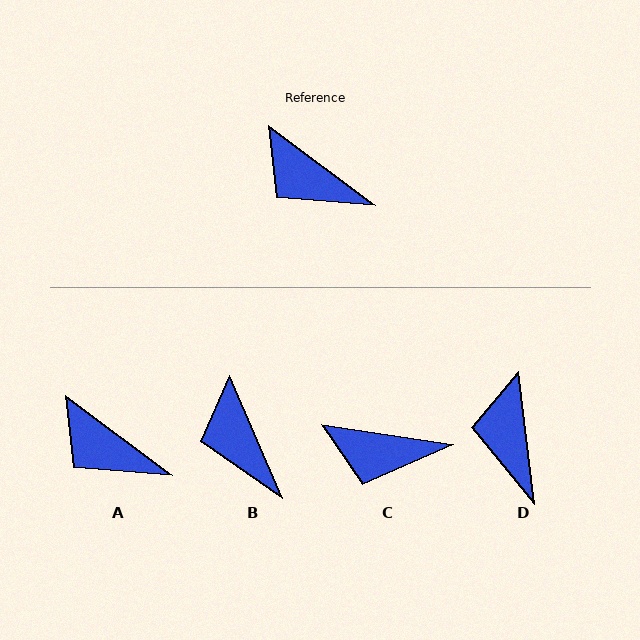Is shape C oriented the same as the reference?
No, it is off by about 28 degrees.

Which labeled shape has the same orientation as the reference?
A.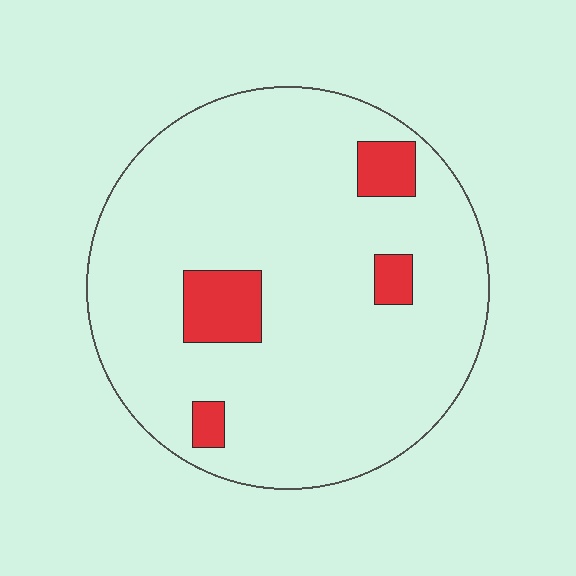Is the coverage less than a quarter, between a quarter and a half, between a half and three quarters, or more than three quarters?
Less than a quarter.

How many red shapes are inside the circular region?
4.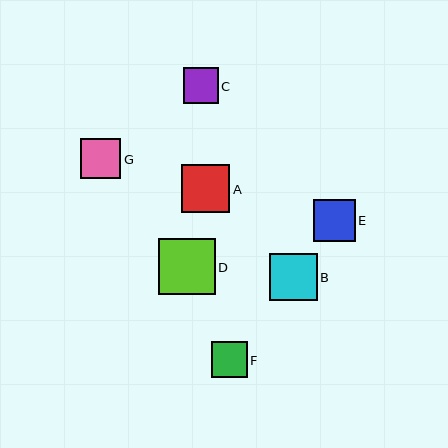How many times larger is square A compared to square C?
Square A is approximately 1.4 times the size of square C.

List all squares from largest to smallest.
From largest to smallest: D, A, B, E, G, F, C.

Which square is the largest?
Square D is the largest with a size of approximately 57 pixels.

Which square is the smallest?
Square C is the smallest with a size of approximately 35 pixels.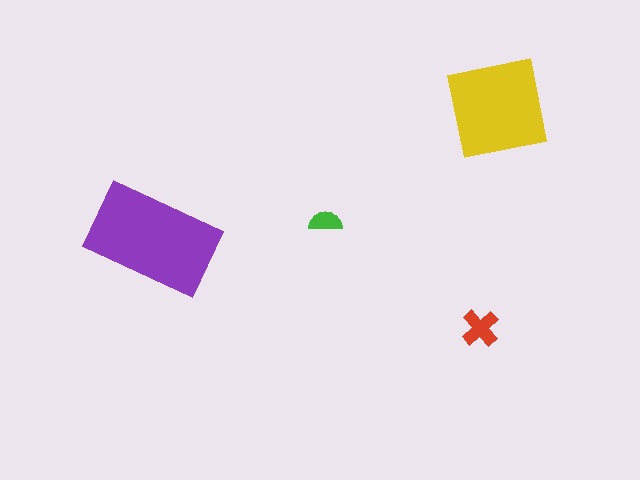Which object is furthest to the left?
The purple rectangle is leftmost.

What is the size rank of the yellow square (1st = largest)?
2nd.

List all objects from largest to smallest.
The purple rectangle, the yellow square, the red cross, the green semicircle.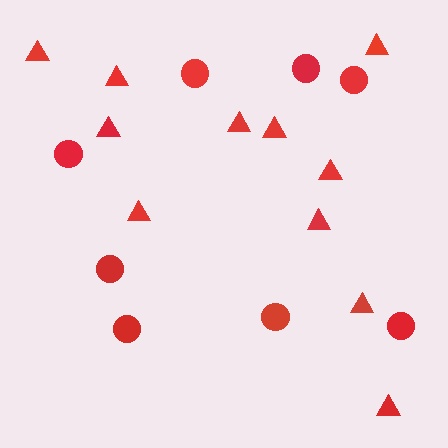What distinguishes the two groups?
There are 2 groups: one group of circles (8) and one group of triangles (11).